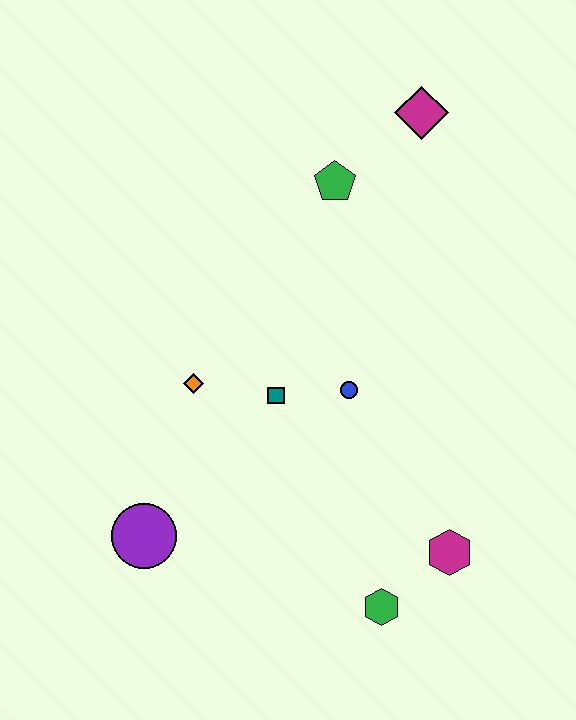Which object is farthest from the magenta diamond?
The purple circle is farthest from the magenta diamond.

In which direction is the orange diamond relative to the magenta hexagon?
The orange diamond is to the left of the magenta hexagon.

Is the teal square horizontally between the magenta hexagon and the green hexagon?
No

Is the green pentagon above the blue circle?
Yes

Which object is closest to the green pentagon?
The magenta diamond is closest to the green pentagon.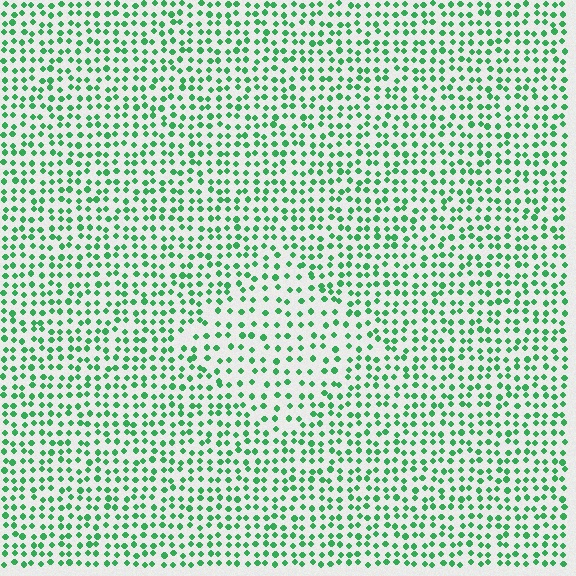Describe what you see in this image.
The image contains small green elements arranged at two different densities. A diamond-shaped region is visible where the elements are less densely packed than the surrounding area.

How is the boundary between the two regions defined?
The boundary is defined by a change in element density (approximately 1.6x ratio). All elements are the same color, size, and shape.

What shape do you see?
I see a diamond.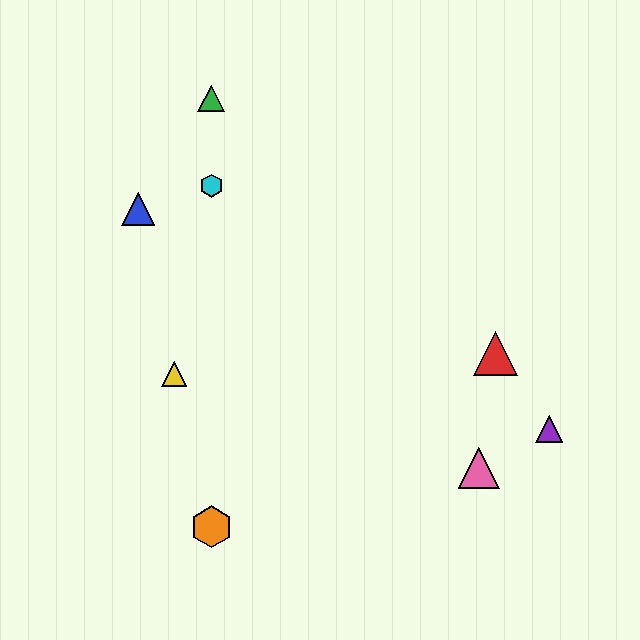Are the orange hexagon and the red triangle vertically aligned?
No, the orange hexagon is at x≈211 and the red triangle is at x≈495.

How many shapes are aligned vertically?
3 shapes (the green triangle, the orange hexagon, the cyan hexagon) are aligned vertically.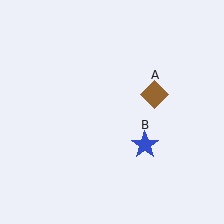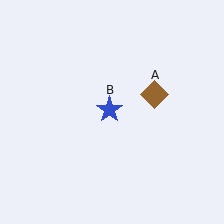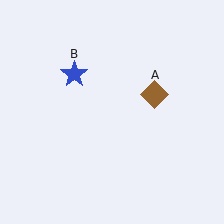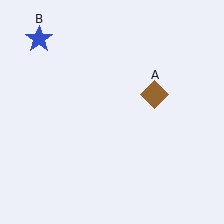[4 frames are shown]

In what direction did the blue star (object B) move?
The blue star (object B) moved up and to the left.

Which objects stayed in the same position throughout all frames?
Brown diamond (object A) remained stationary.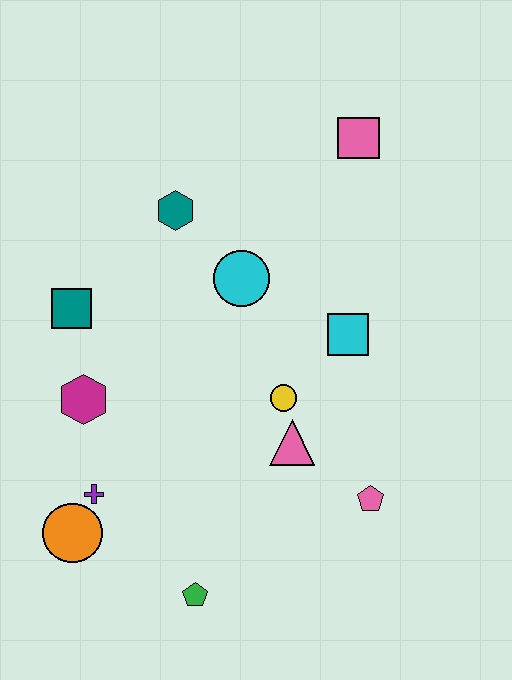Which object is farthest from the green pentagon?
The pink square is farthest from the green pentagon.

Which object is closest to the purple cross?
The orange circle is closest to the purple cross.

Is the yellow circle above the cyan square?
No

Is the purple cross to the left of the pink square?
Yes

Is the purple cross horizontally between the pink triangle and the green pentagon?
No